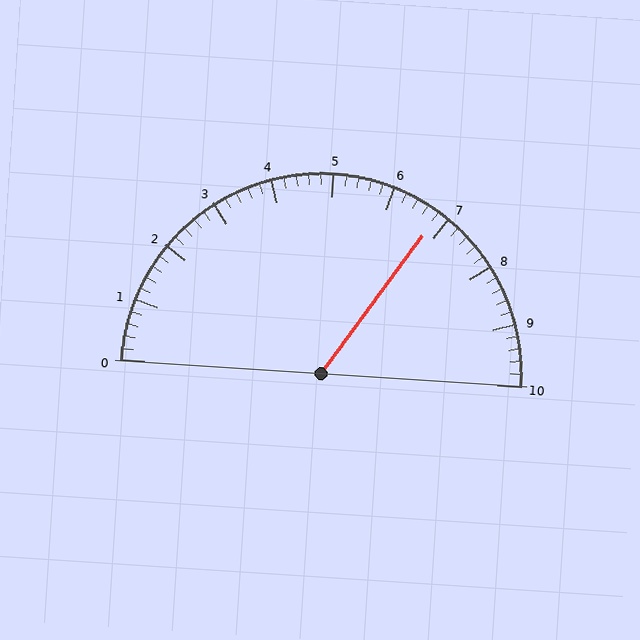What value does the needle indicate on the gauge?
The needle indicates approximately 6.8.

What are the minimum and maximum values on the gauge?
The gauge ranges from 0 to 10.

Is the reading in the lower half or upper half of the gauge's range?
The reading is in the upper half of the range (0 to 10).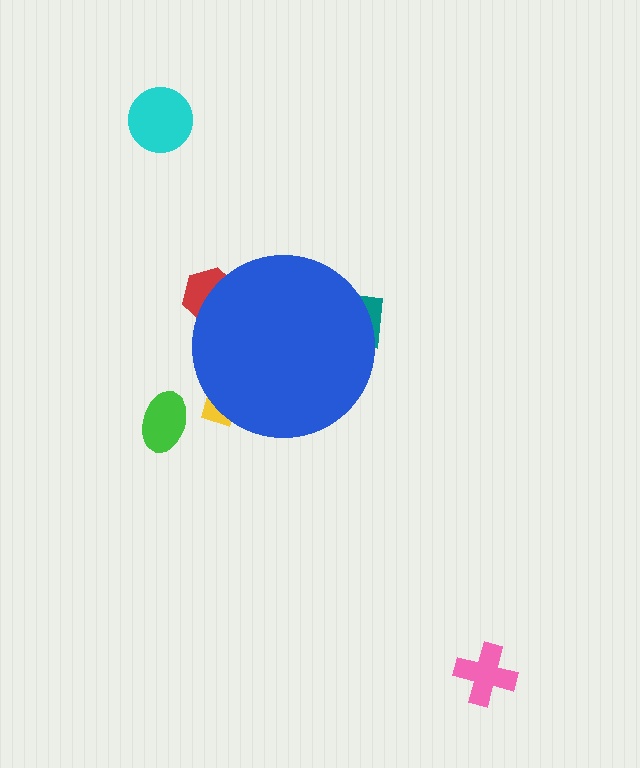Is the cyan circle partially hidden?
No, the cyan circle is fully visible.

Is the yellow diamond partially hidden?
Yes, the yellow diamond is partially hidden behind the blue circle.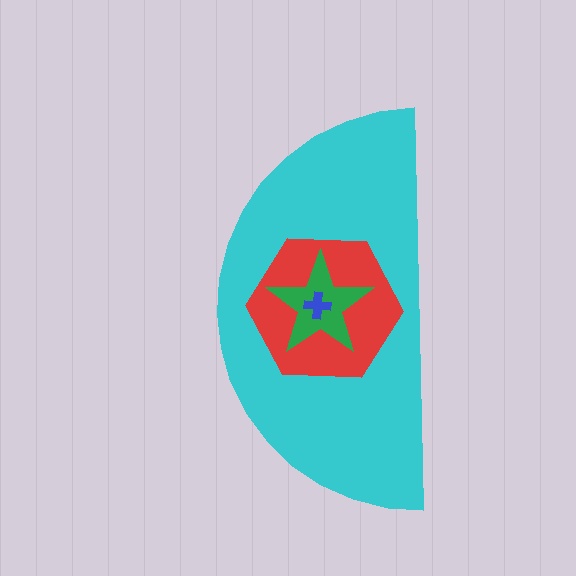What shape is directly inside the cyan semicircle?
The red hexagon.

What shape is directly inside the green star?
The blue cross.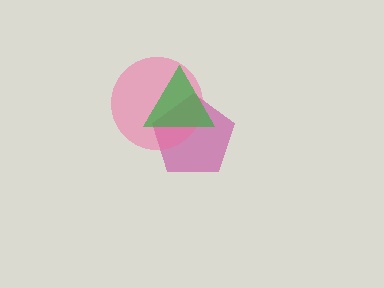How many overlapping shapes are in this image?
There are 3 overlapping shapes in the image.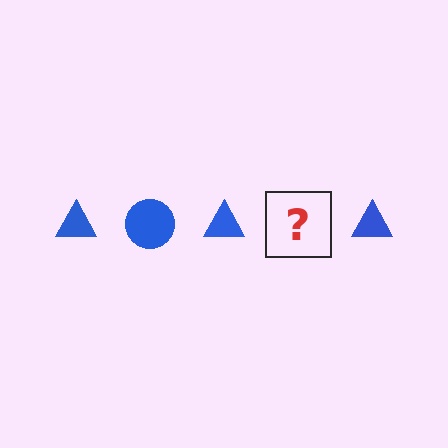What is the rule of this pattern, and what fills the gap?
The rule is that the pattern cycles through triangle, circle shapes in blue. The gap should be filled with a blue circle.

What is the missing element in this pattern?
The missing element is a blue circle.